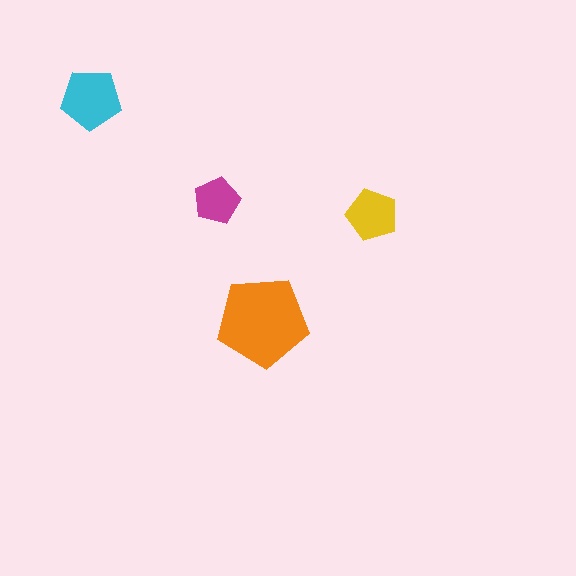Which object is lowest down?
The orange pentagon is bottommost.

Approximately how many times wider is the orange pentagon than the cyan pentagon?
About 1.5 times wider.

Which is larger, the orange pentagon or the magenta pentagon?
The orange one.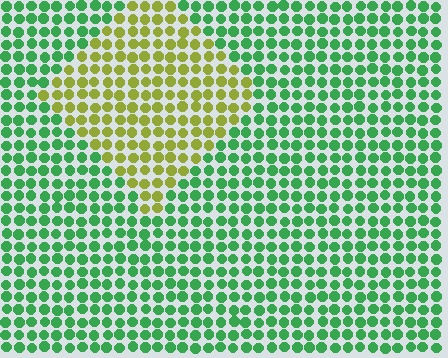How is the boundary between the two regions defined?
The boundary is defined purely by a slight shift in hue (about 61 degrees). Spacing, size, and orientation are identical on both sides.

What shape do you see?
I see a diamond.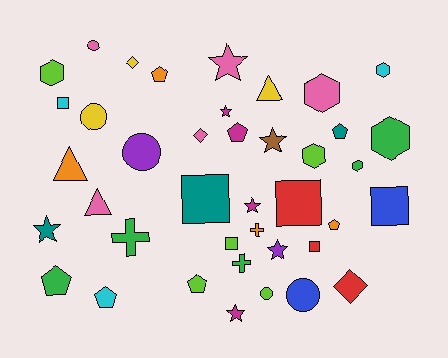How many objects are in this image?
There are 40 objects.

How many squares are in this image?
There are 6 squares.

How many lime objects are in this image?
There are 5 lime objects.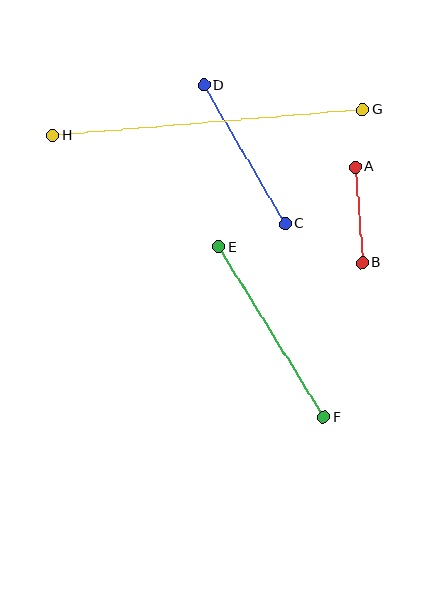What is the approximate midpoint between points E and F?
The midpoint is at approximately (271, 332) pixels.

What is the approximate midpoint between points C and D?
The midpoint is at approximately (245, 154) pixels.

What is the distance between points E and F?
The distance is approximately 200 pixels.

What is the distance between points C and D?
The distance is approximately 161 pixels.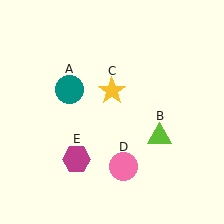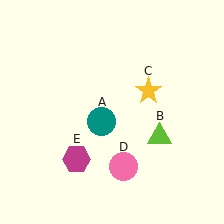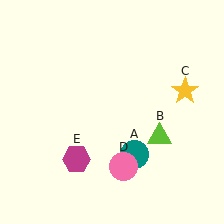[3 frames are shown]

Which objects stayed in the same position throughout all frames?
Lime triangle (object B) and pink circle (object D) and magenta hexagon (object E) remained stationary.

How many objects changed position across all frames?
2 objects changed position: teal circle (object A), yellow star (object C).